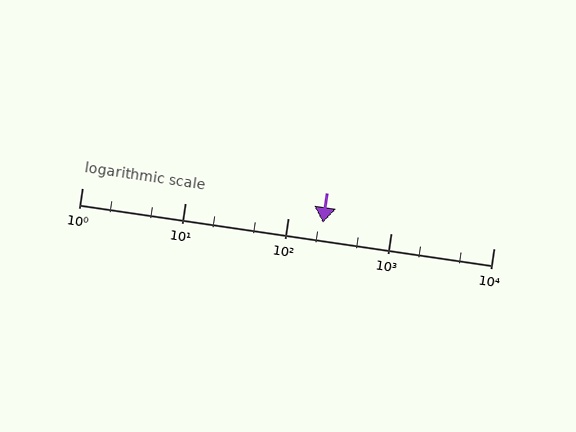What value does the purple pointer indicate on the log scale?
The pointer indicates approximately 220.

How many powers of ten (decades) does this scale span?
The scale spans 4 decades, from 1 to 10000.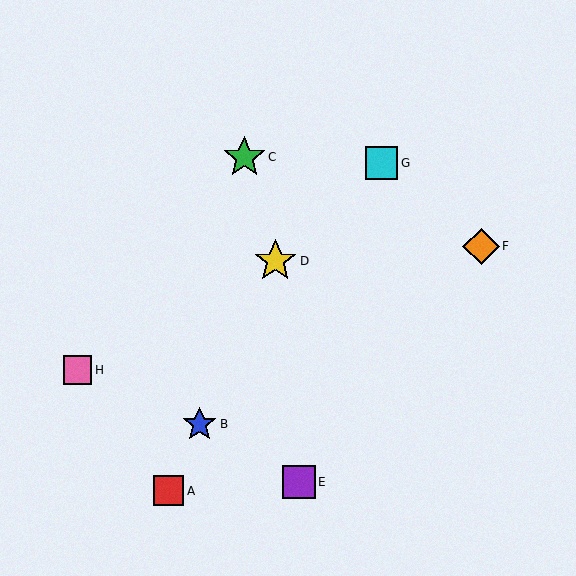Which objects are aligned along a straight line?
Objects A, B, D are aligned along a straight line.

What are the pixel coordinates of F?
Object F is at (481, 246).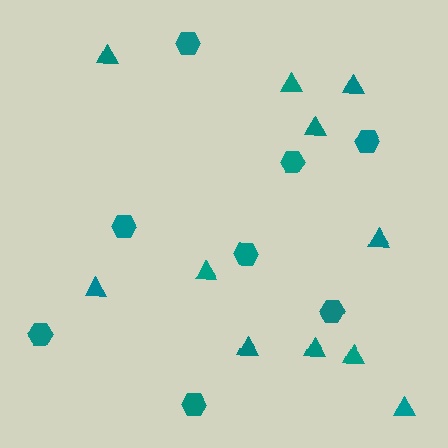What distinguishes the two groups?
There are 2 groups: one group of hexagons (8) and one group of triangles (11).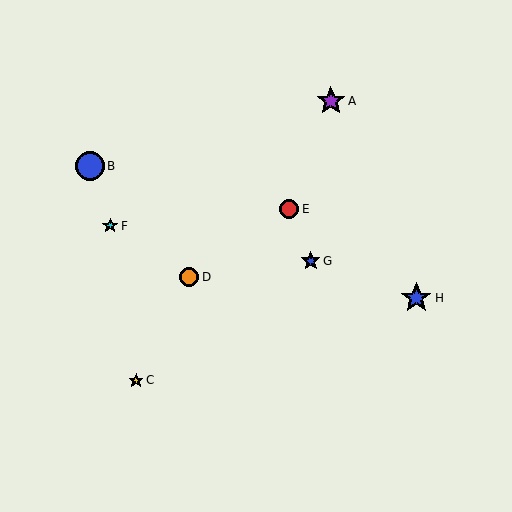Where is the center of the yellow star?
The center of the yellow star is at (136, 380).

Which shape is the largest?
The blue star (labeled H) is the largest.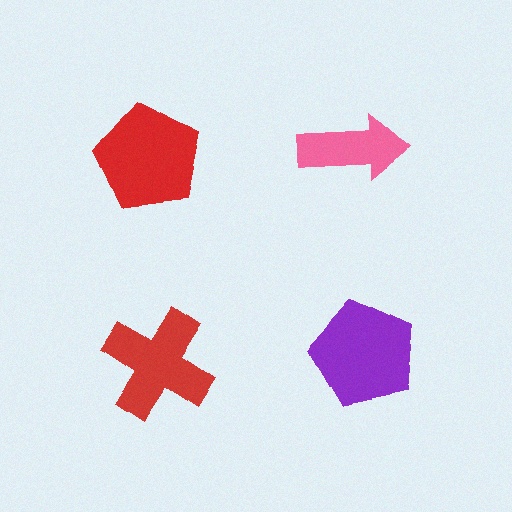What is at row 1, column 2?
A pink arrow.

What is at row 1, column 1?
A red pentagon.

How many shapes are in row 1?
2 shapes.